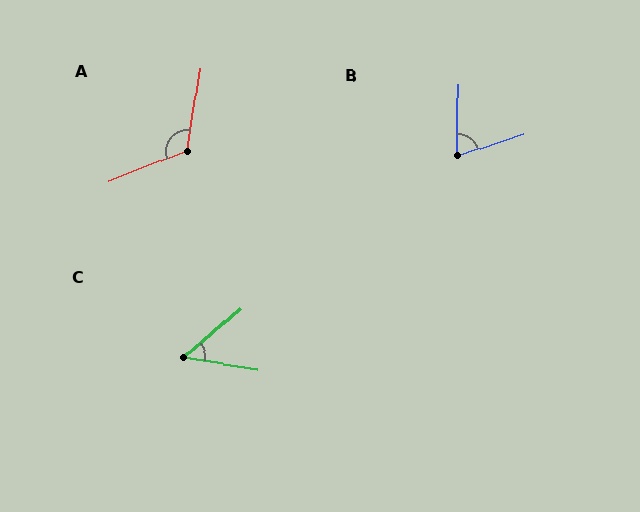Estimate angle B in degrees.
Approximately 71 degrees.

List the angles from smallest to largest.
C (49°), B (71°), A (121°).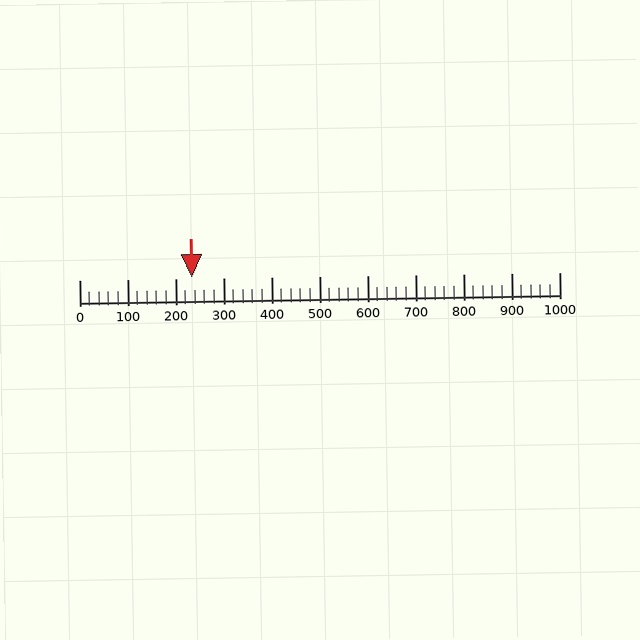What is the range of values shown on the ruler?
The ruler shows values from 0 to 1000.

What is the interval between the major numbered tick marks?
The major tick marks are spaced 100 units apart.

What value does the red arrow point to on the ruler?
The red arrow points to approximately 235.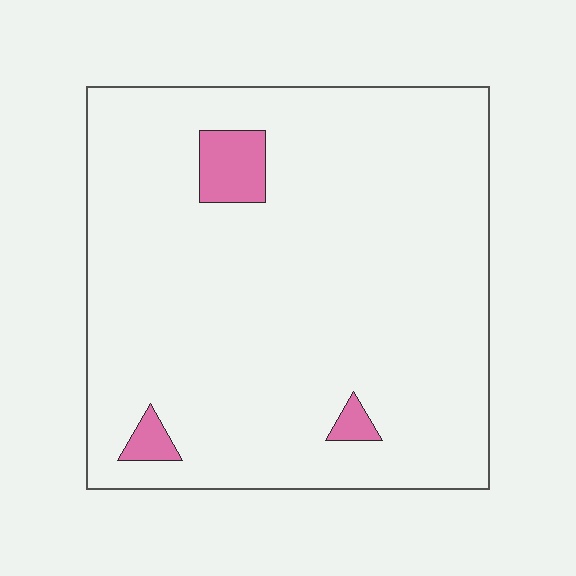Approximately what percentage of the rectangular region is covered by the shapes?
Approximately 5%.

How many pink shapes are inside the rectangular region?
3.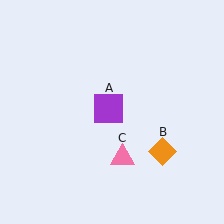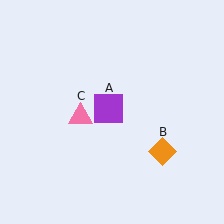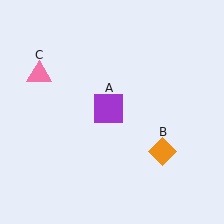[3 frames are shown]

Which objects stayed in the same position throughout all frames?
Purple square (object A) and orange diamond (object B) remained stationary.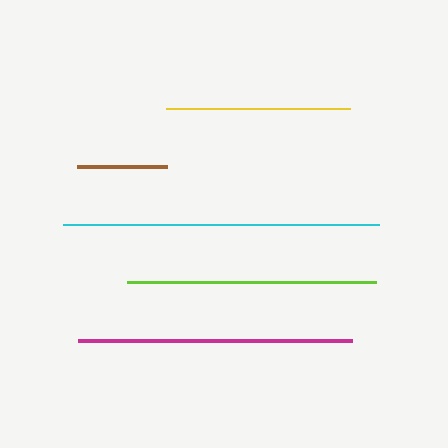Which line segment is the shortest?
The brown line is the shortest at approximately 90 pixels.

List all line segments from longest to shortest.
From longest to shortest: cyan, magenta, lime, yellow, brown.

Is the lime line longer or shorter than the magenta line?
The magenta line is longer than the lime line.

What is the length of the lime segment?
The lime segment is approximately 249 pixels long.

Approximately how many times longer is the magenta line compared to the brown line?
The magenta line is approximately 3.1 times the length of the brown line.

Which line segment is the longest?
The cyan line is the longest at approximately 315 pixels.